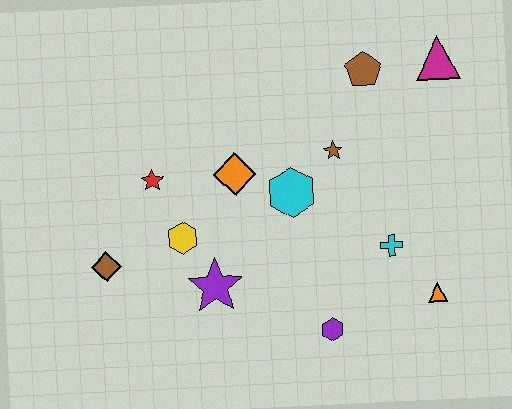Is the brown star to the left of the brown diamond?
No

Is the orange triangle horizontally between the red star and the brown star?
No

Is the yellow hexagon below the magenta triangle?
Yes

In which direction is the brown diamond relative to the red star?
The brown diamond is below the red star.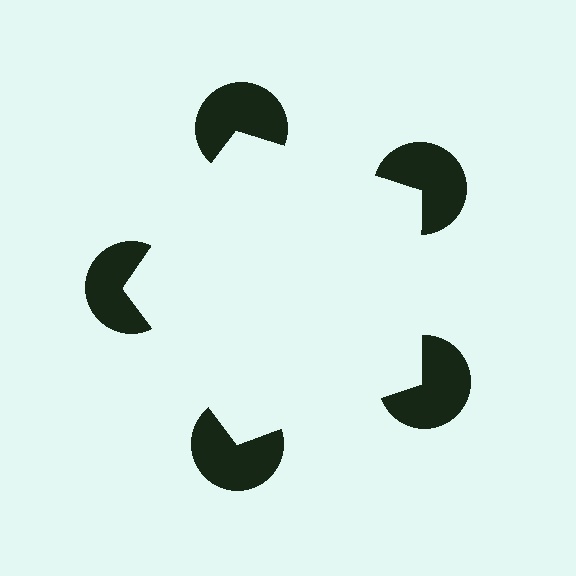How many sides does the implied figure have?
5 sides.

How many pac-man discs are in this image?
There are 5 — one at each vertex of the illusory pentagon.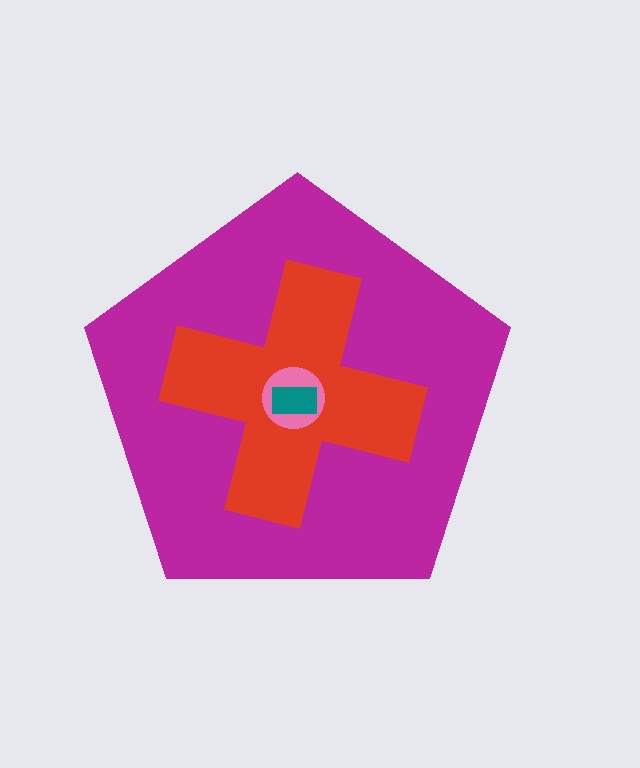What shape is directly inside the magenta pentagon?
The red cross.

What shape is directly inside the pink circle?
The teal rectangle.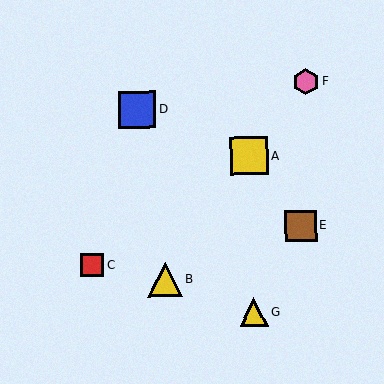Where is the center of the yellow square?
The center of the yellow square is at (249, 156).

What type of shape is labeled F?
Shape F is a pink hexagon.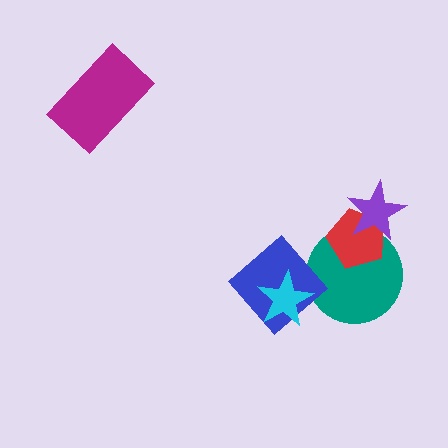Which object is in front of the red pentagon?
The purple star is in front of the red pentagon.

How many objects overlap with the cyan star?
1 object overlaps with the cyan star.